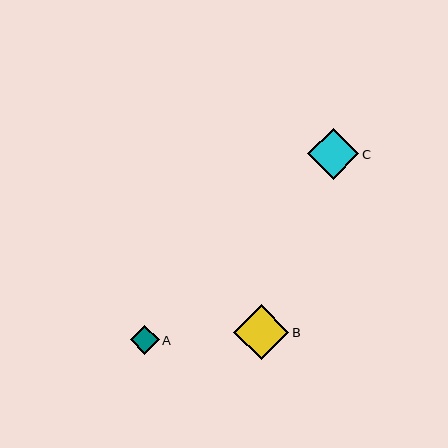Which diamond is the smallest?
Diamond A is the smallest with a size of approximately 29 pixels.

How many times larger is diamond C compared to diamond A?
Diamond C is approximately 1.8 times the size of diamond A.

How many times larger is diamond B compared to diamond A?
Diamond B is approximately 1.9 times the size of diamond A.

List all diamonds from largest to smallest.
From largest to smallest: B, C, A.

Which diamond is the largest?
Diamond B is the largest with a size of approximately 55 pixels.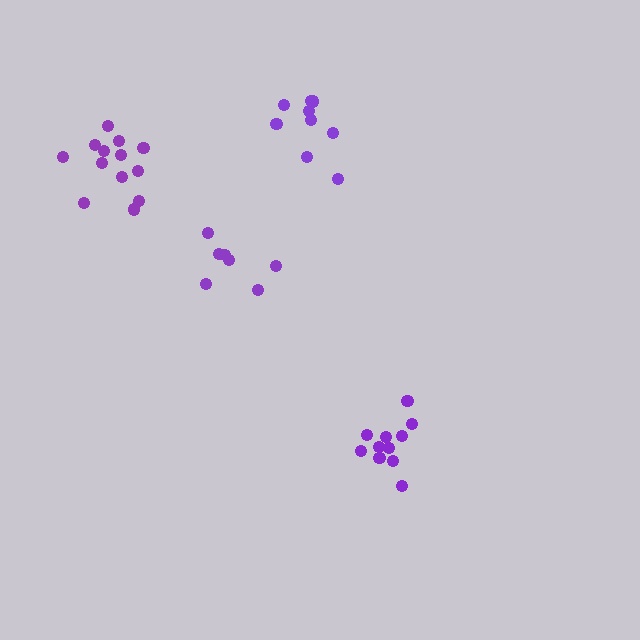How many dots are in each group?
Group 1: 13 dots, Group 2: 9 dots, Group 3: 7 dots, Group 4: 11 dots (40 total).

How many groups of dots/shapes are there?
There are 4 groups.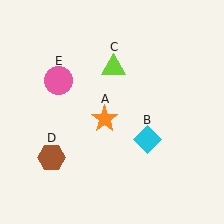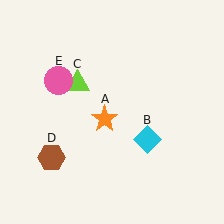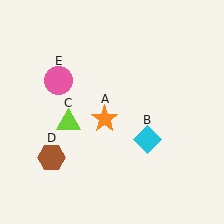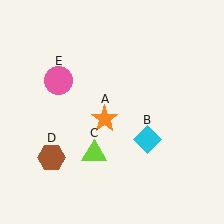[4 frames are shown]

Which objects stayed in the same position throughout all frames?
Orange star (object A) and cyan diamond (object B) and brown hexagon (object D) and pink circle (object E) remained stationary.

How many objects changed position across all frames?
1 object changed position: lime triangle (object C).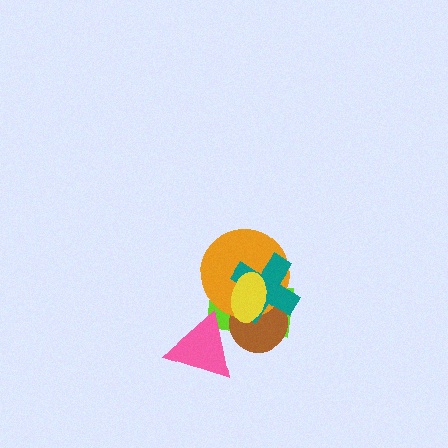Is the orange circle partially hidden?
Yes, it is partially covered by another shape.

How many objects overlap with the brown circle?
5 objects overlap with the brown circle.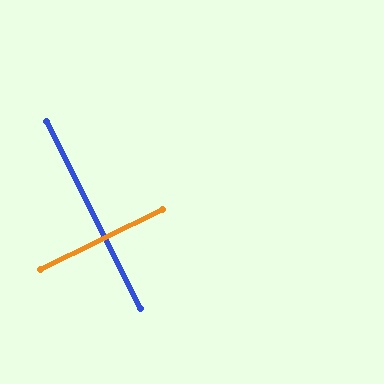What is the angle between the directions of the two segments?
Approximately 89 degrees.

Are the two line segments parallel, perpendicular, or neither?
Perpendicular — they meet at approximately 89°.